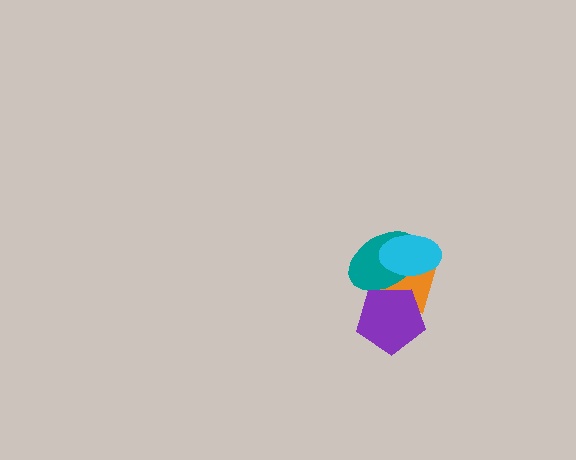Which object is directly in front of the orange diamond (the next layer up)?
The teal ellipse is directly in front of the orange diamond.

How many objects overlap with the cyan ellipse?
2 objects overlap with the cyan ellipse.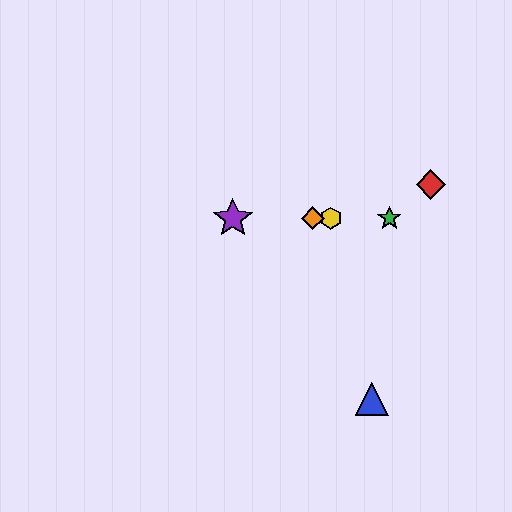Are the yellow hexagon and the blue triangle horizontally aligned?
No, the yellow hexagon is at y≈218 and the blue triangle is at y≈399.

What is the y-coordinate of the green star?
The green star is at y≈218.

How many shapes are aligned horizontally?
4 shapes (the green star, the yellow hexagon, the purple star, the orange diamond) are aligned horizontally.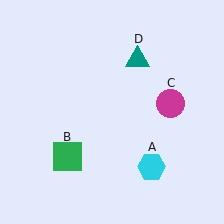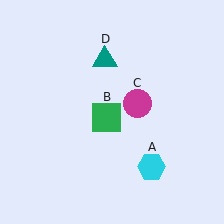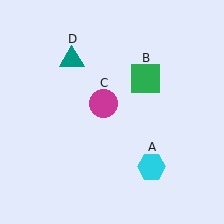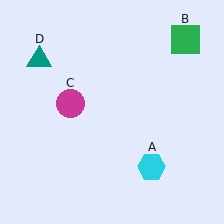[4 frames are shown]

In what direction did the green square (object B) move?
The green square (object B) moved up and to the right.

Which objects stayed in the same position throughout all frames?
Cyan hexagon (object A) remained stationary.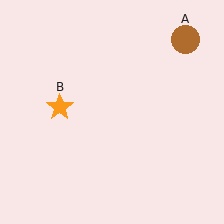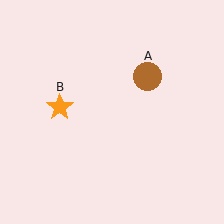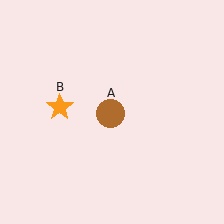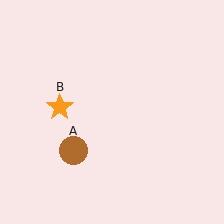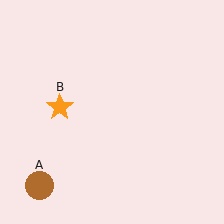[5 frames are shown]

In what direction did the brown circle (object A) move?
The brown circle (object A) moved down and to the left.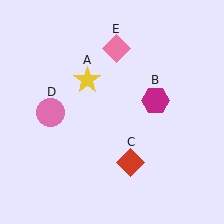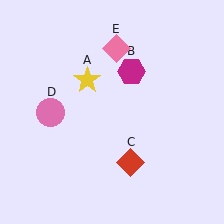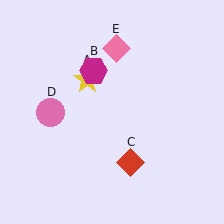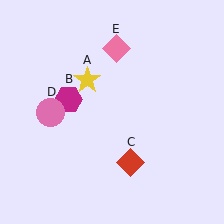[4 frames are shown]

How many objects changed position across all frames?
1 object changed position: magenta hexagon (object B).